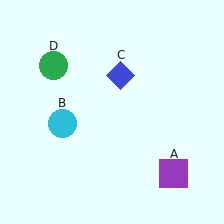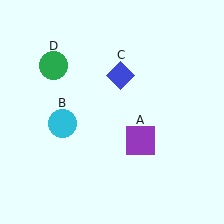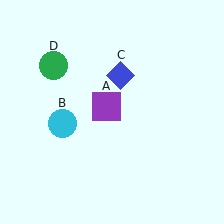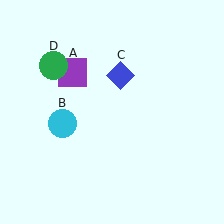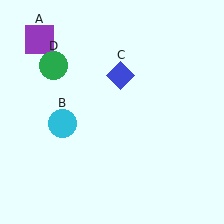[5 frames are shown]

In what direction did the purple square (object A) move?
The purple square (object A) moved up and to the left.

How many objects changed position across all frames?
1 object changed position: purple square (object A).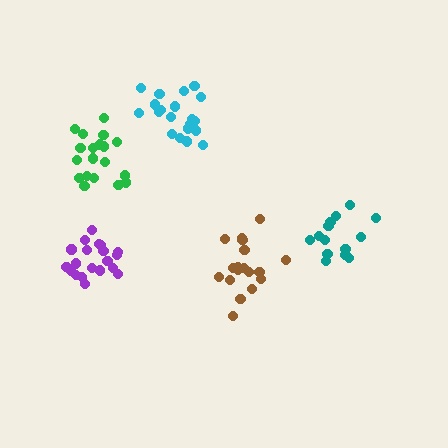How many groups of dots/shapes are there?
There are 5 groups.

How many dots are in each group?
Group 1: 18 dots, Group 2: 16 dots, Group 3: 20 dots, Group 4: 19 dots, Group 5: 20 dots (93 total).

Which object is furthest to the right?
The teal cluster is rightmost.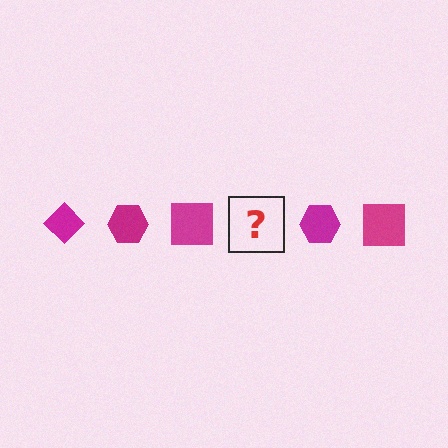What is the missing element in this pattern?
The missing element is a magenta diamond.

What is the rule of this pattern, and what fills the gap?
The rule is that the pattern cycles through diamond, hexagon, square shapes in magenta. The gap should be filled with a magenta diamond.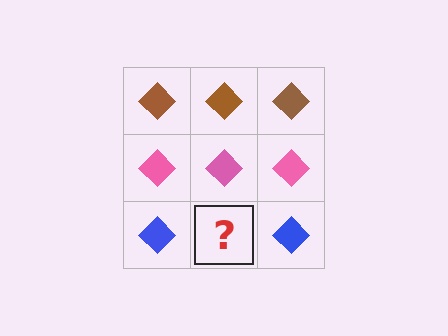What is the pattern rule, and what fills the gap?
The rule is that each row has a consistent color. The gap should be filled with a blue diamond.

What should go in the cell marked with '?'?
The missing cell should contain a blue diamond.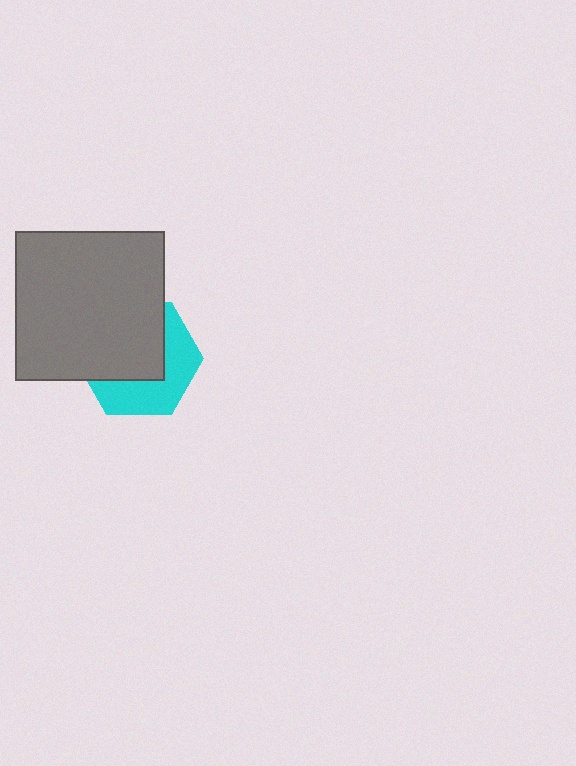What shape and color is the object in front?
The object in front is a gray rectangle.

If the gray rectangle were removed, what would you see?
You would see the complete cyan hexagon.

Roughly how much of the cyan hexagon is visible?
A small part of it is visible (roughly 44%).